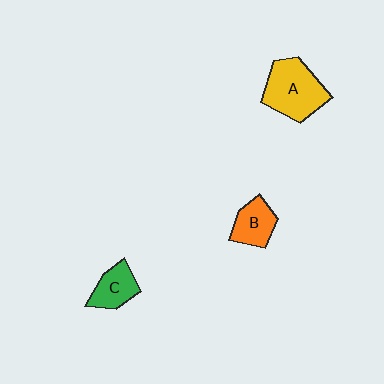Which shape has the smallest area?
Shape C (green).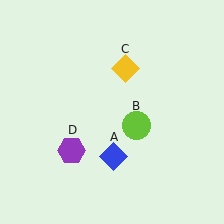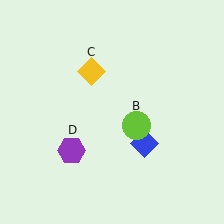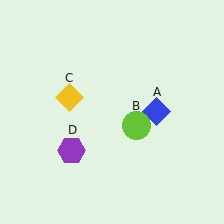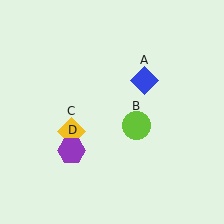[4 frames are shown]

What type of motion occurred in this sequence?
The blue diamond (object A), yellow diamond (object C) rotated counterclockwise around the center of the scene.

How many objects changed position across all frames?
2 objects changed position: blue diamond (object A), yellow diamond (object C).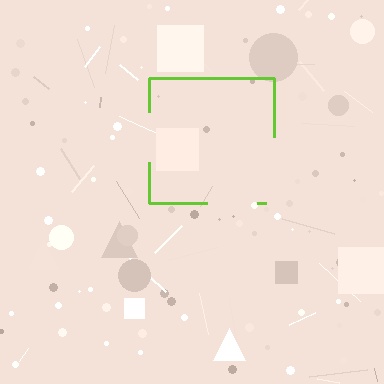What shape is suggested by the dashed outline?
The dashed outline suggests a square.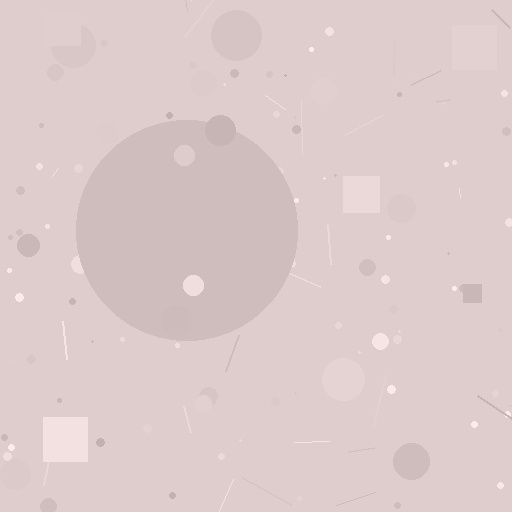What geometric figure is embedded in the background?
A circle is embedded in the background.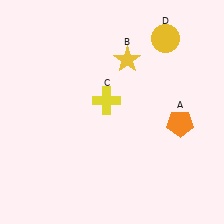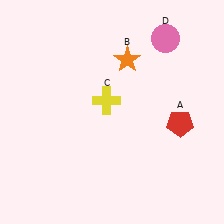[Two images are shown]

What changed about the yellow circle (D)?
In Image 1, D is yellow. In Image 2, it changed to pink.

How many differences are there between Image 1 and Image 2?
There are 3 differences between the two images.